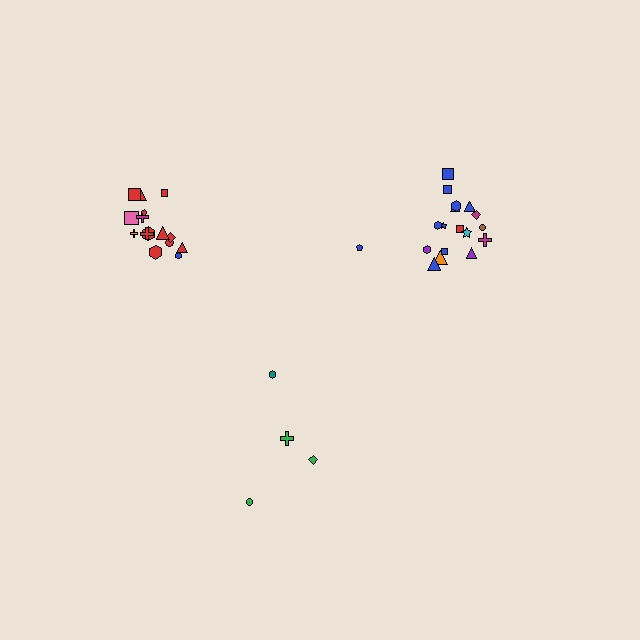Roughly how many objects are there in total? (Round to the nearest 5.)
Roughly 35 objects in total.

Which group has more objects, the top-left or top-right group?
The top-right group.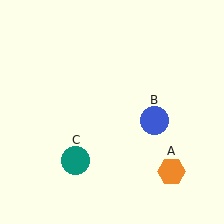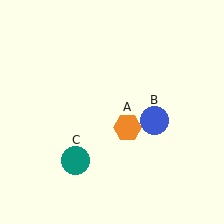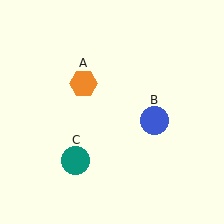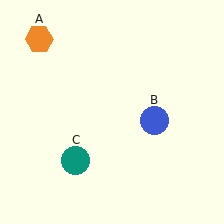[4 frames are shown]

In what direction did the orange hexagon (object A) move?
The orange hexagon (object A) moved up and to the left.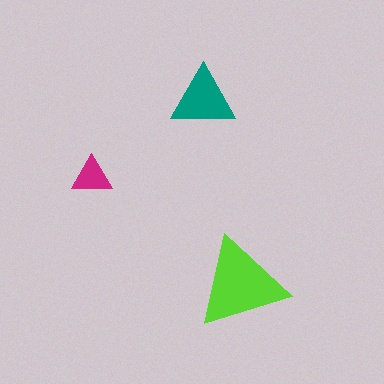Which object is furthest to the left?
The magenta triangle is leftmost.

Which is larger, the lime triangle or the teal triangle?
The lime one.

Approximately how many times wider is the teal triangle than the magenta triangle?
About 1.5 times wider.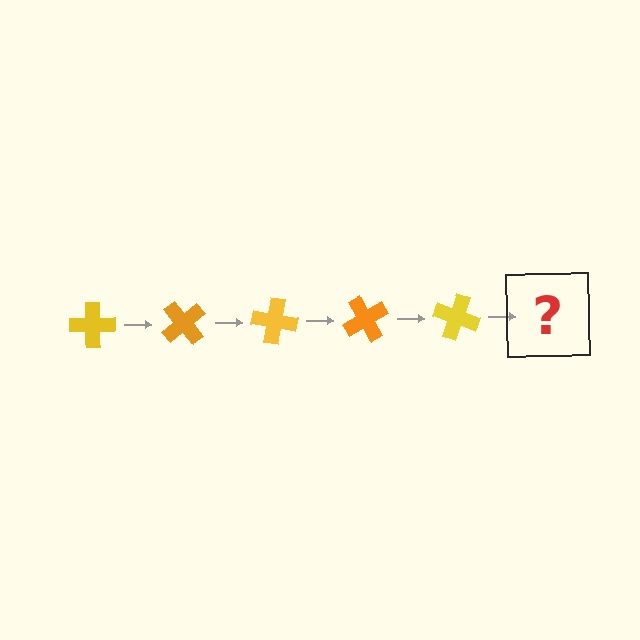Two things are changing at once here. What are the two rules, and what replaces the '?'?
The two rules are that it rotates 50 degrees each step and the color cycles through yellow and orange. The '?' should be an orange cross, rotated 250 degrees from the start.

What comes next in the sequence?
The next element should be an orange cross, rotated 250 degrees from the start.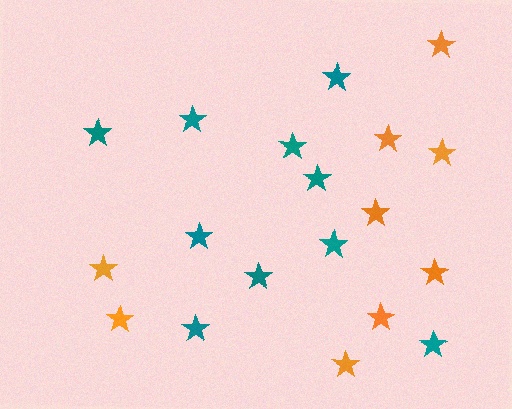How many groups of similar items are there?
There are 2 groups: one group of orange stars (9) and one group of teal stars (10).